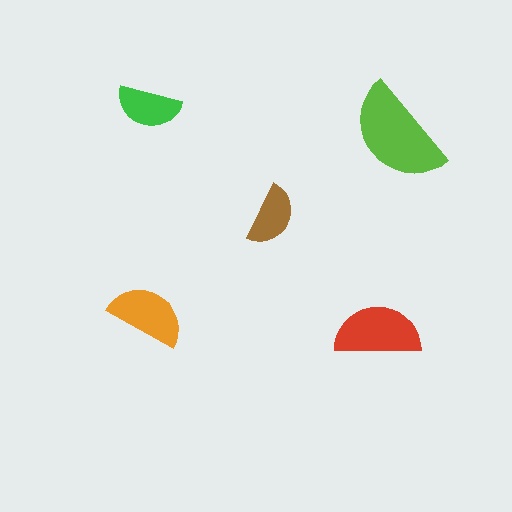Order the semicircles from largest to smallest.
the lime one, the red one, the orange one, the green one, the brown one.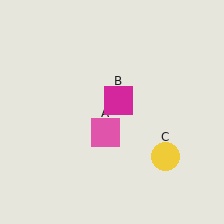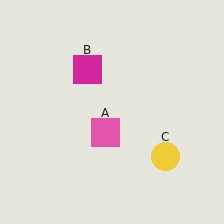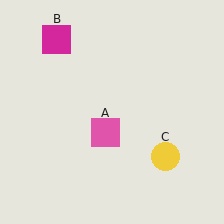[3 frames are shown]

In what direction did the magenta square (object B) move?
The magenta square (object B) moved up and to the left.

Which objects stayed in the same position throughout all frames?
Pink square (object A) and yellow circle (object C) remained stationary.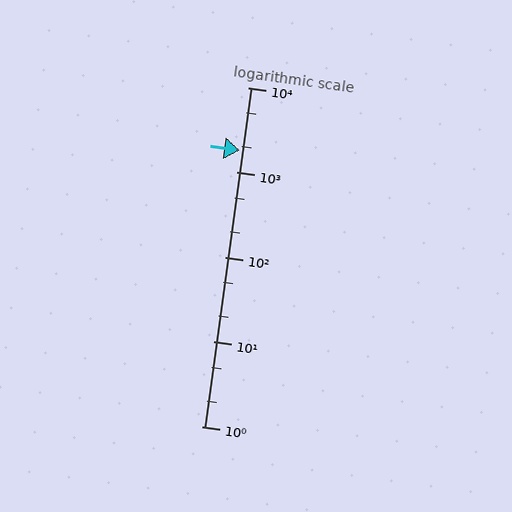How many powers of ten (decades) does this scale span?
The scale spans 4 decades, from 1 to 10000.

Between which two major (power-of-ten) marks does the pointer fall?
The pointer is between 1000 and 10000.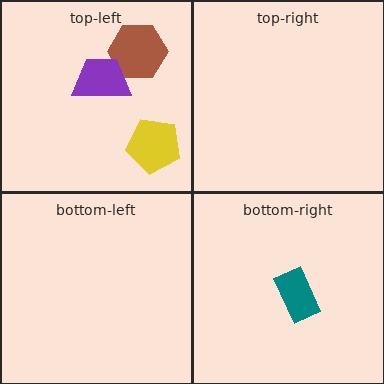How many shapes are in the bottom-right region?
1.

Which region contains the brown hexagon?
The top-left region.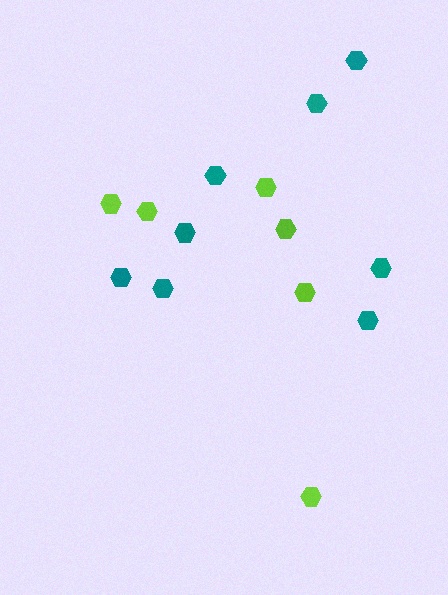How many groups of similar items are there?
There are 2 groups: one group of teal hexagons (8) and one group of lime hexagons (6).